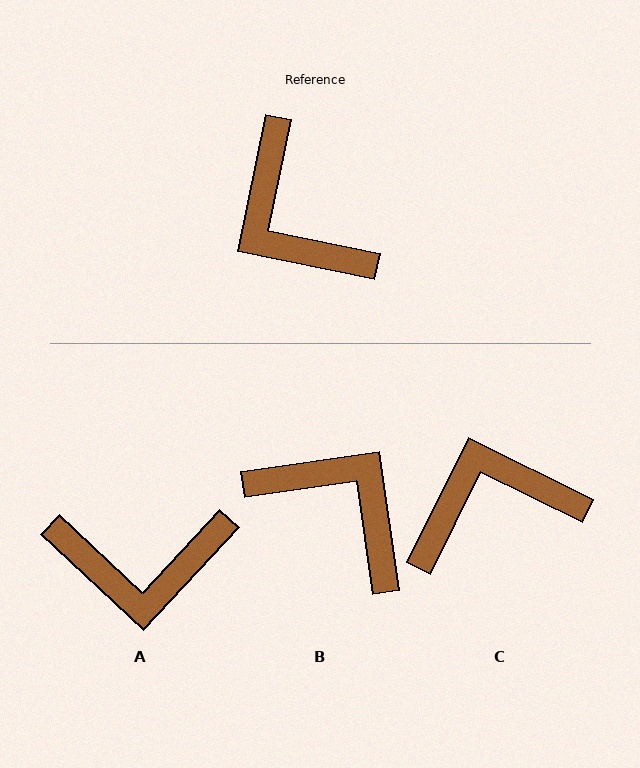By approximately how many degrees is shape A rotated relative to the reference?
Approximately 58 degrees counter-clockwise.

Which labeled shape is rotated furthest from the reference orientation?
B, about 161 degrees away.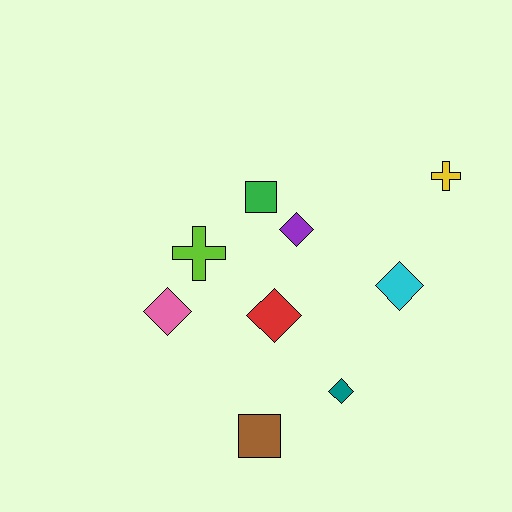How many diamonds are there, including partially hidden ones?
There are 5 diamonds.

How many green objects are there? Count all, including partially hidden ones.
There is 1 green object.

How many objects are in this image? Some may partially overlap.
There are 9 objects.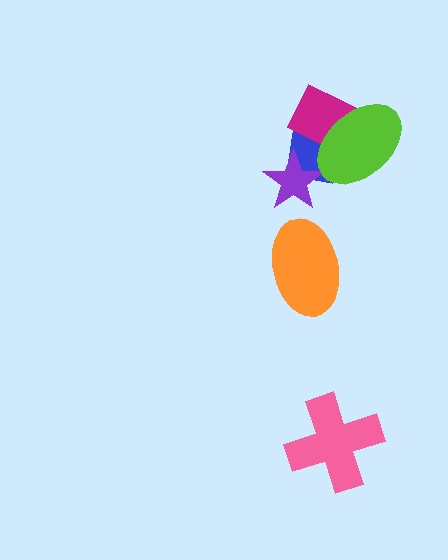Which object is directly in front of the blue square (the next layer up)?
The purple star is directly in front of the blue square.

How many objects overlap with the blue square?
3 objects overlap with the blue square.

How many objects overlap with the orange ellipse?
0 objects overlap with the orange ellipse.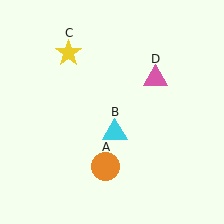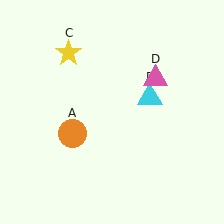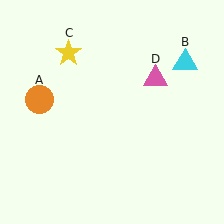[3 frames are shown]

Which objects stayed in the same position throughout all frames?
Yellow star (object C) and pink triangle (object D) remained stationary.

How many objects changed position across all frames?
2 objects changed position: orange circle (object A), cyan triangle (object B).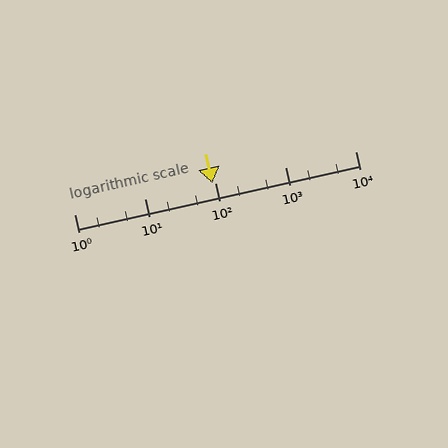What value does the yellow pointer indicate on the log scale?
The pointer indicates approximately 93.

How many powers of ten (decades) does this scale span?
The scale spans 4 decades, from 1 to 10000.